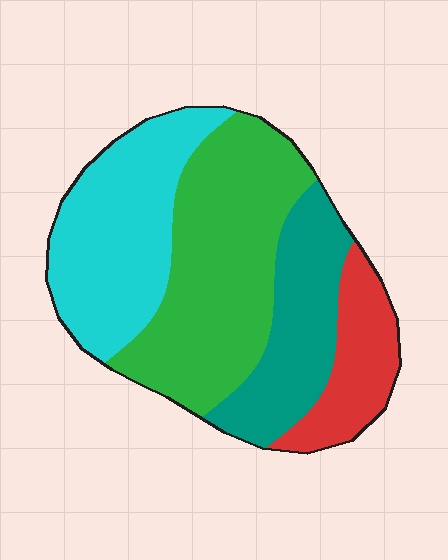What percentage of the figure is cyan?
Cyan takes up about one quarter (1/4) of the figure.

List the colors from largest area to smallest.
From largest to smallest: green, cyan, teal, red.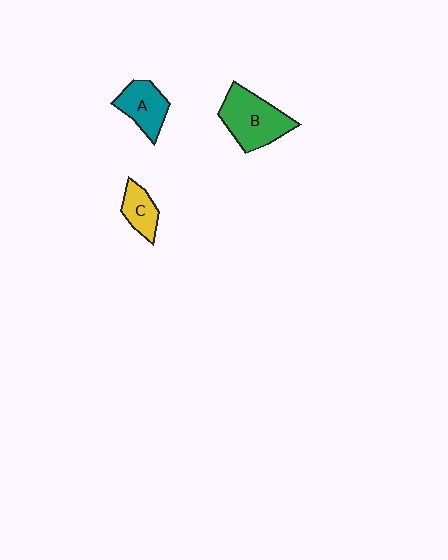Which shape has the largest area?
Shape B (green).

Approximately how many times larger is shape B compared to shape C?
Approximately 2.0 times.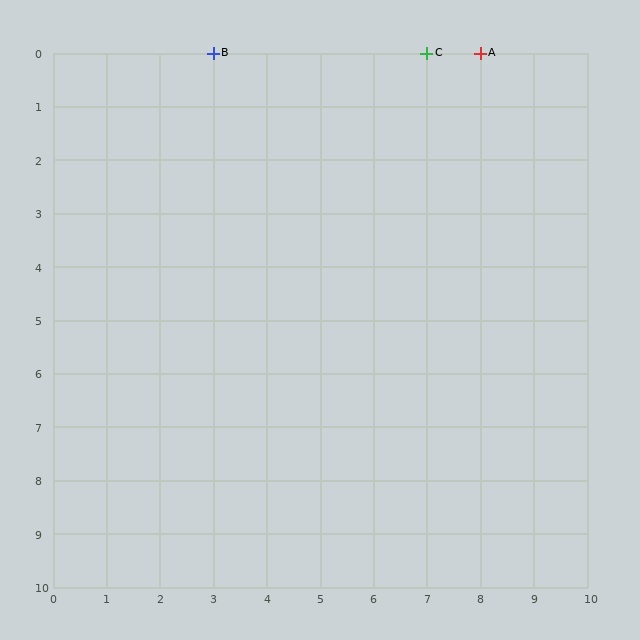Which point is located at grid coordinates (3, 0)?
Point B is at (3, 0).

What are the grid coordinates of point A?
Point A is at grid coordinates (8, 0).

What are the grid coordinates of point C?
Point C is at grid coordinates (7, 0).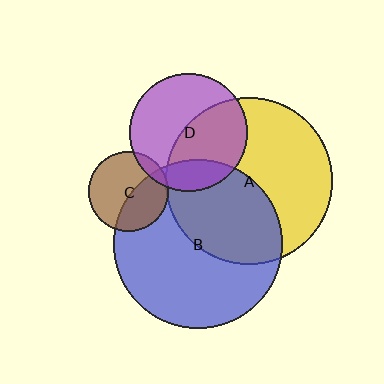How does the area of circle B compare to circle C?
Approximately 4.5 times.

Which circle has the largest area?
Circle B (blue).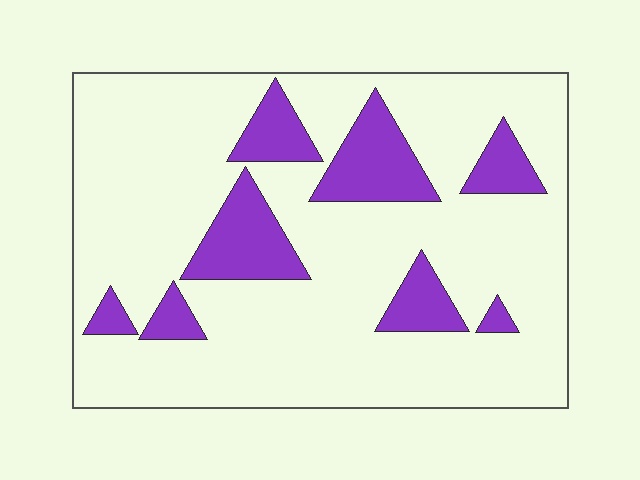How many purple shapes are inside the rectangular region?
8.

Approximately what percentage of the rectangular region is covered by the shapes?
Approximately 20%.